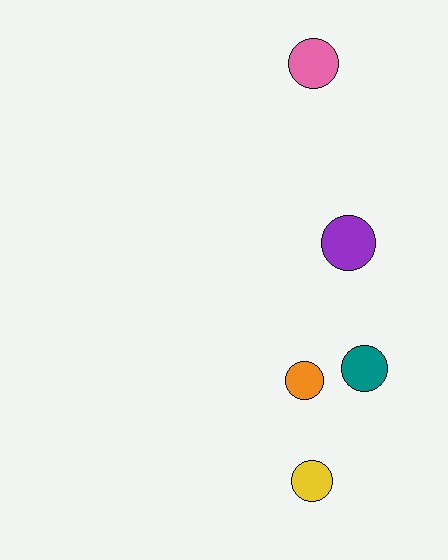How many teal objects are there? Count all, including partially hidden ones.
There is 1 teal object.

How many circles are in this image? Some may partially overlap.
There are 5 circles.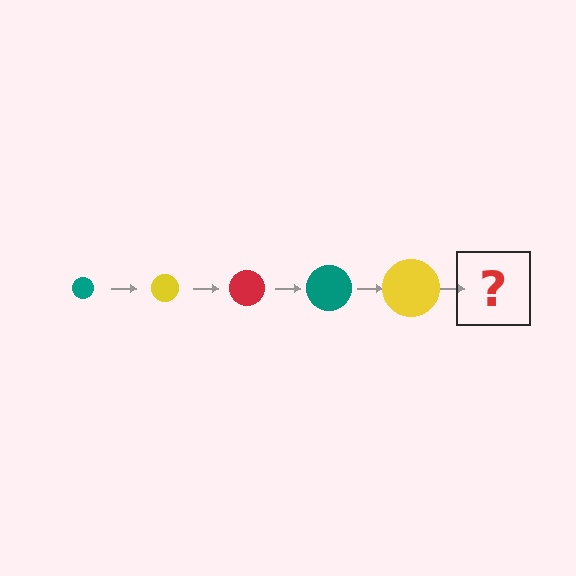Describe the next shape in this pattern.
It should be a red circle, larger than the previous one.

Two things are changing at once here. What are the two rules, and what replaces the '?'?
The two rules are that the circle grows larger each step and the color cycles through teal, yellow, and red. The '?' should be a red circle, larger than the previous one.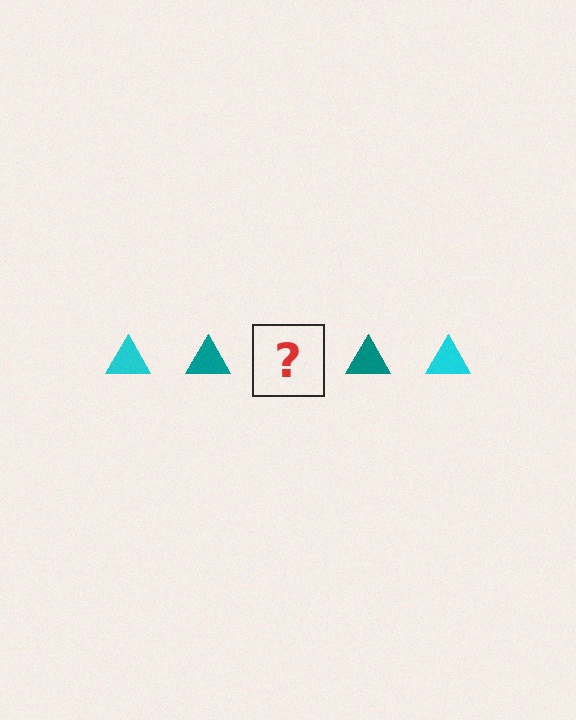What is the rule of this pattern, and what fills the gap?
The rule is that the pattern cycles through cyan, teal triangles. The gap should be filled with a cyan triangle.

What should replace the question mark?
The question mark should be replaced with a cyan triangle.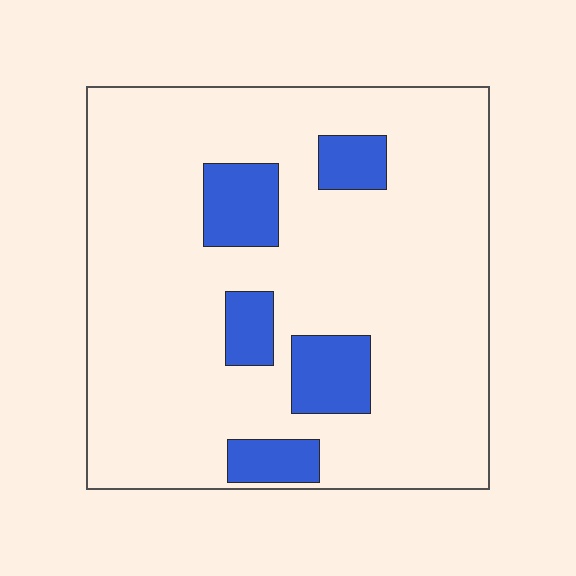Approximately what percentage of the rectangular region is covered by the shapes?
Approximately 15%.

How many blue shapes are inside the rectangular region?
5.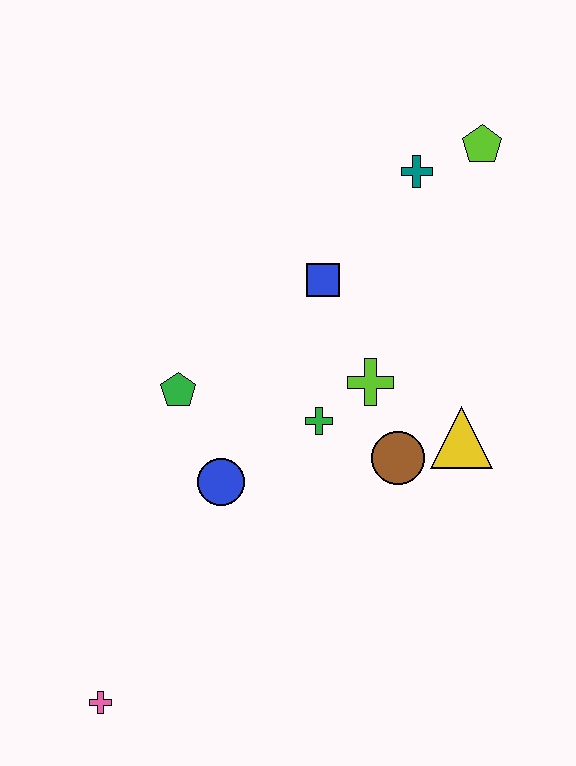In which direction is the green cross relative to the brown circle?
The green cross is to the left of the brown circle.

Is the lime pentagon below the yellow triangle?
No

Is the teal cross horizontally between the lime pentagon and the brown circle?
Yes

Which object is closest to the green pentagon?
The blue circle is closest to the green pentagon.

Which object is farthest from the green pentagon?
The lime pentagon is farthest from the green pentagon.